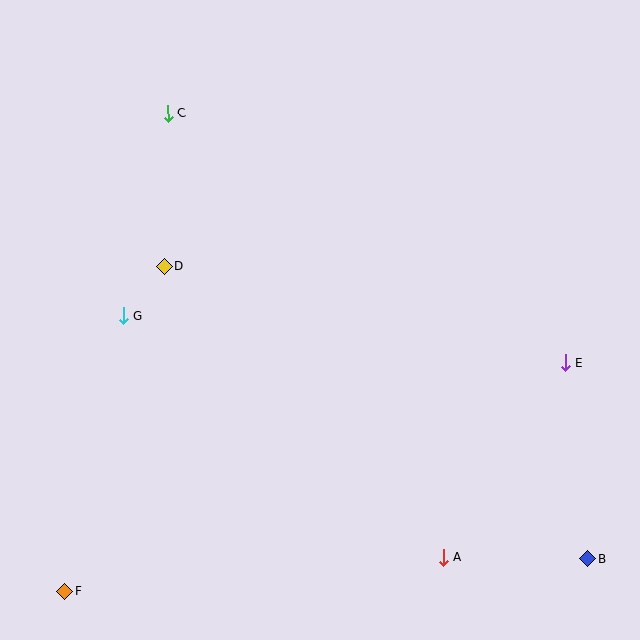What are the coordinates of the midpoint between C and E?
The midpoint between C and E is at (367, 238).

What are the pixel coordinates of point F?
Point F is at (65, 591).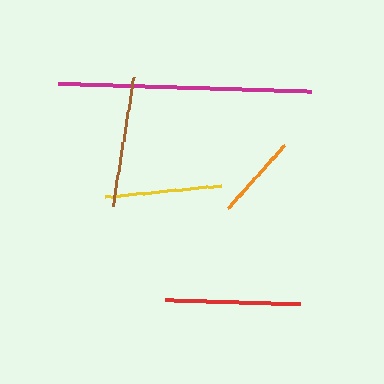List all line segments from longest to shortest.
From longest to shortest: magenta, red, brown, yellow, orange.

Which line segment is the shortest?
The orange line is the shortest at approximately 85 pixels.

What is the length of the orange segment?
The orange segment is approximately 85 pixels long.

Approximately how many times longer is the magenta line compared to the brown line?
The magenta line is approximately 2.0 times the length of the brown line.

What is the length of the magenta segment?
The magenta segment is approximately 253 pixels long.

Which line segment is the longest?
The magenta line is the longest at approximately 253 pixels.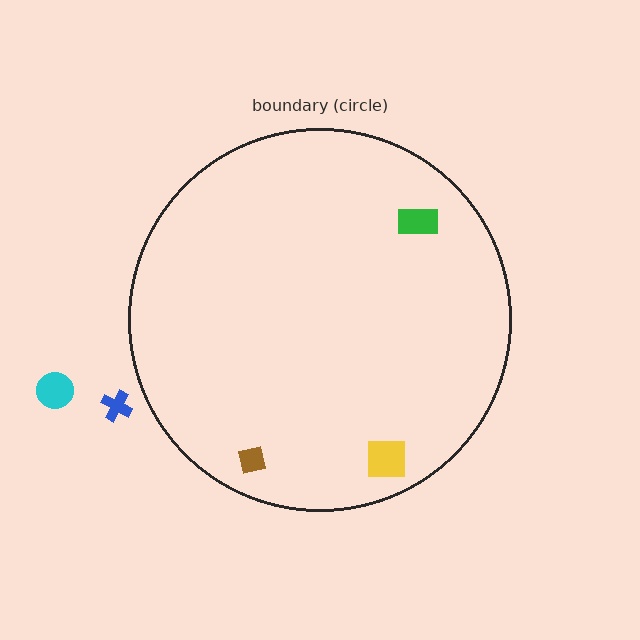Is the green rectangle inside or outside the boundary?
Inside.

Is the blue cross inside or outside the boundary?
Outside.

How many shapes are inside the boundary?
3 inside, 2 outside.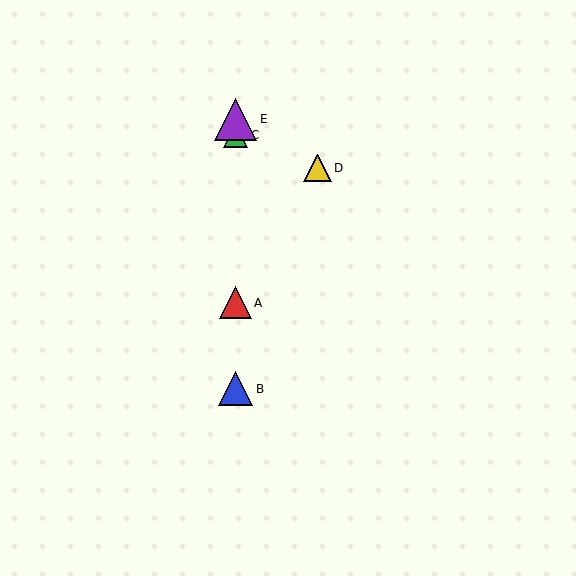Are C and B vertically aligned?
Yes, both are at x≈235.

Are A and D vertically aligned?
No, A is at x≈235 and D is at x≈317.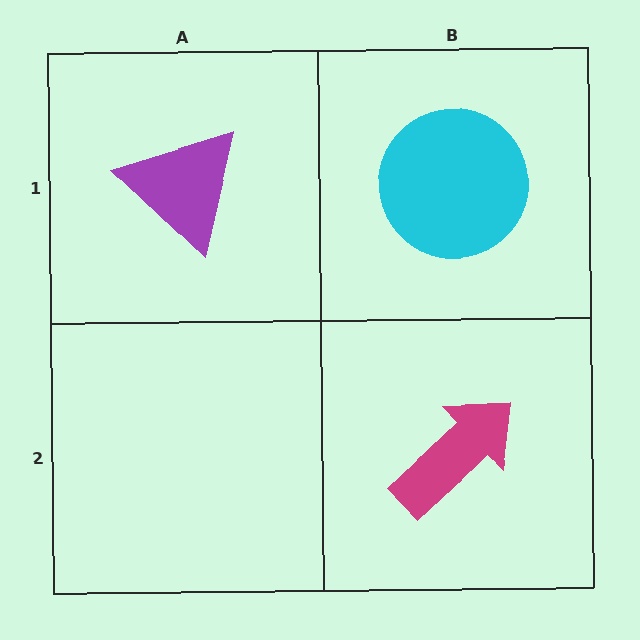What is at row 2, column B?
A magenta arrow.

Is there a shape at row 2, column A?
No, that cell is empty.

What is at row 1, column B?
A cyan circle.